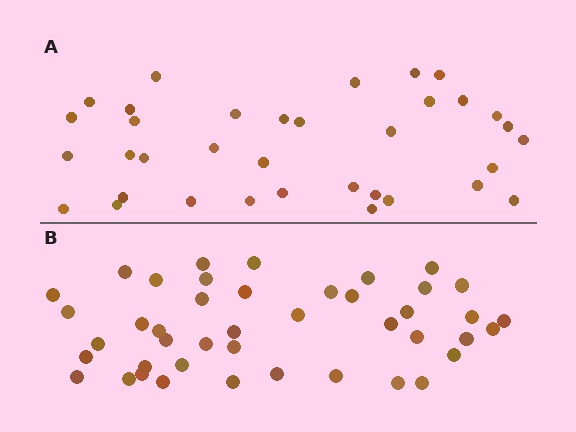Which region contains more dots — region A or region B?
Region B (the bottom region) has more dots.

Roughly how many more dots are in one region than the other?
Region B has roughly 8 or so more dots than region A.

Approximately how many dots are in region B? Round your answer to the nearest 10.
About 40 dots. (The exact count is 43, which rounds to 40.)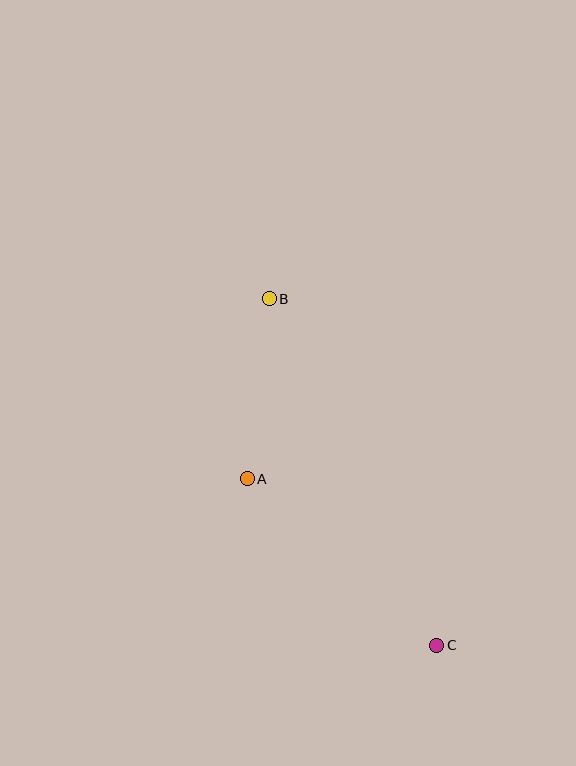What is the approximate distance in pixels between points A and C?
The distance between A and C is approximately 252 pixels.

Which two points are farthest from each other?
Points B and C are farthest from each other.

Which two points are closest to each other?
Points A and B are closest to each other.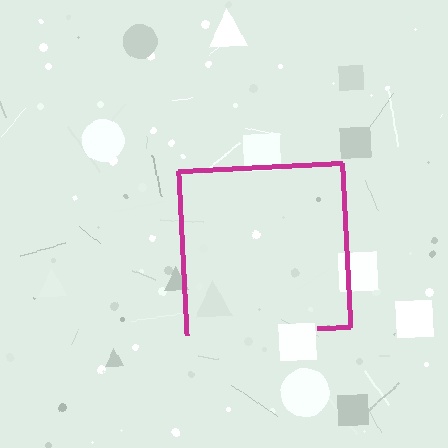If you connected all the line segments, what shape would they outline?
They would outline a square.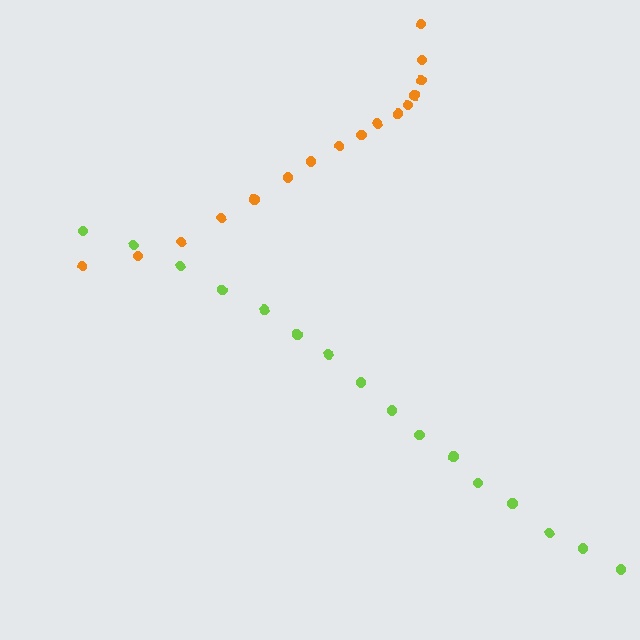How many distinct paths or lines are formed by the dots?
There are 2 distinct paths.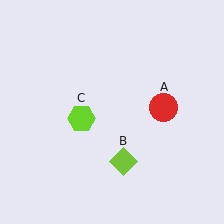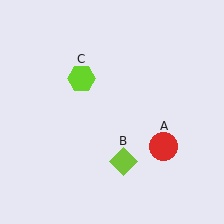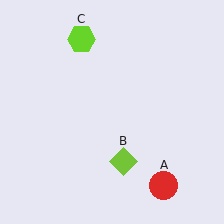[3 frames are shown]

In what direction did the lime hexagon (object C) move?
The lime hexagon (object C) moved up.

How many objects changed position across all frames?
2 objects changed position: red circle (object A), lime hexagon (object C).